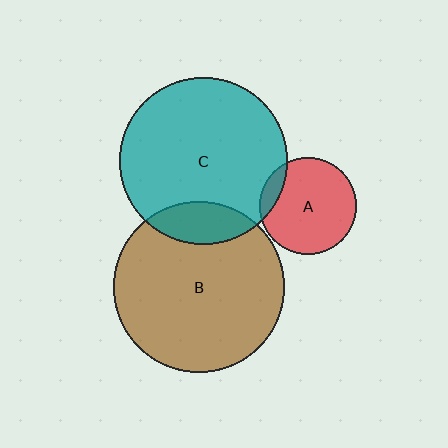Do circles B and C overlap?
Yes.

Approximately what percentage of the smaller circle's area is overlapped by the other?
Approximately 15%.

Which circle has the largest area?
Circle B (brown).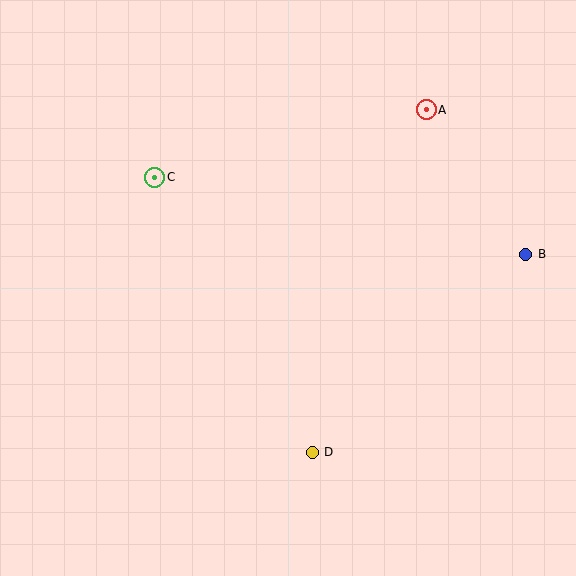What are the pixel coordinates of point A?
Point A is at (426, 110).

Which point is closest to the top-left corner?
Point C is closest to the top-left corner.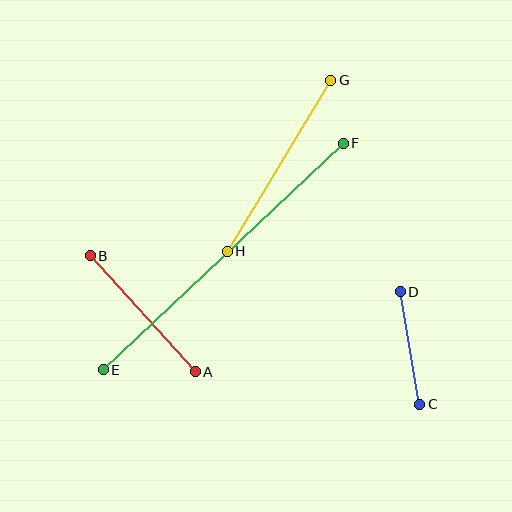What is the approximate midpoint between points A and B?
The midpoint is at approximately (143, 314) pixels.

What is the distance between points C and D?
The distance is approximately 114 pixels.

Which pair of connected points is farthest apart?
Points E and F are farthest apart.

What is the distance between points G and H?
The distance is approximately 200 pixels.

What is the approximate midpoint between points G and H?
The midpoint is at approximately (279, 166) pixels.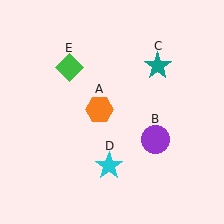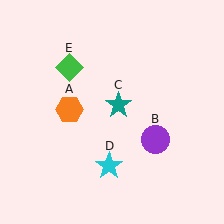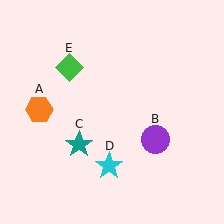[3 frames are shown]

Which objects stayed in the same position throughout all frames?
Purple circle (object B) and cyan star (object D) and green diamond (object E) remained stationary.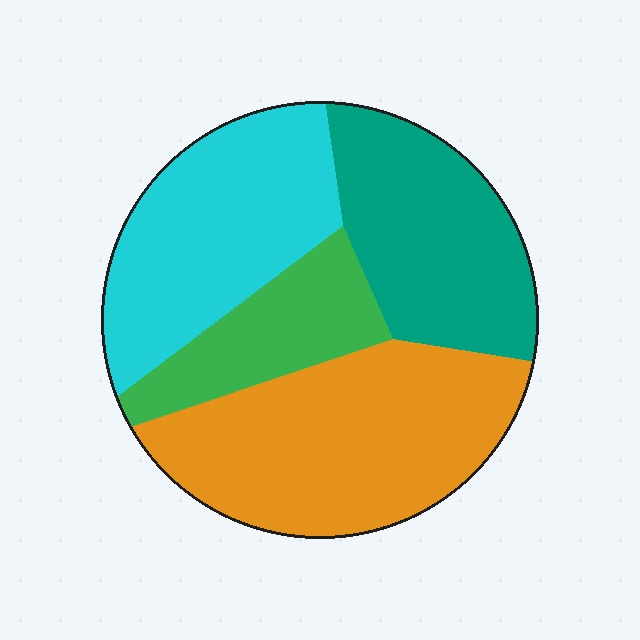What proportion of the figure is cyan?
Cyan covers roughly 25% of the figure.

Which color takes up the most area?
Orange, at roughly 35%.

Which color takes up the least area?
Green, at roughly 15%.